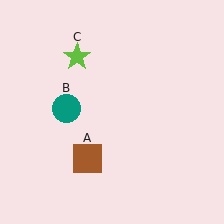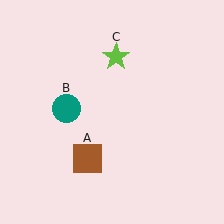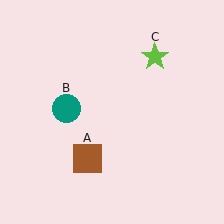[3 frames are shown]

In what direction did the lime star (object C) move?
The lime star (object C) moved right.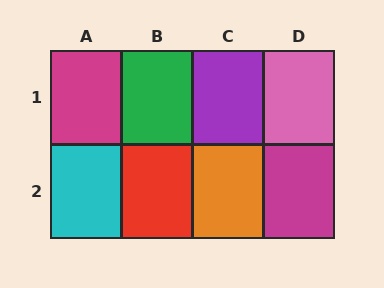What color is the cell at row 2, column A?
Cyan.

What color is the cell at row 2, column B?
Red.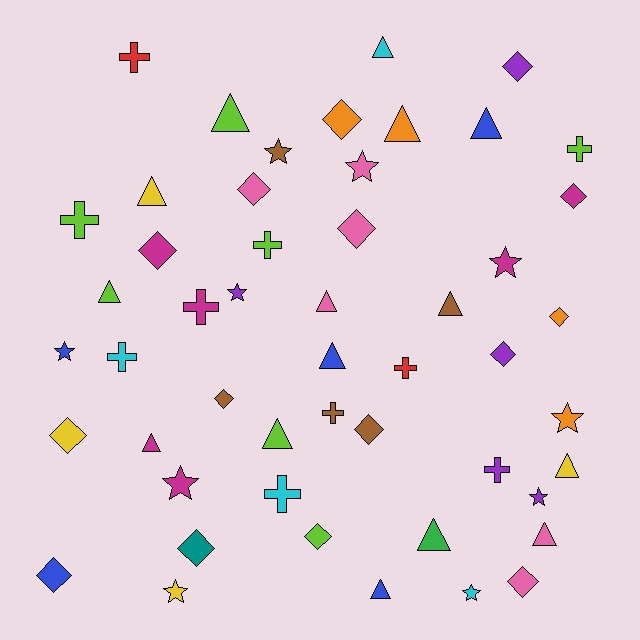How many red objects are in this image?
There are 2 red objects.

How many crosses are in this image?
There are 10 crosses.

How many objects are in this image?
There are 50 objects.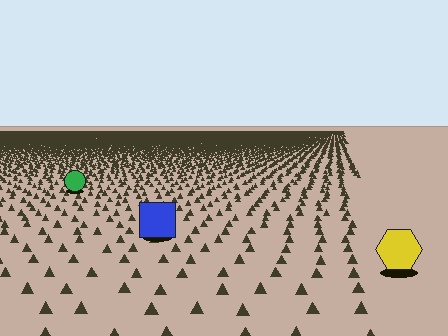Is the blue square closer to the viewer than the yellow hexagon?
No. The yellow hexagon is closer — you can tell from the texture gradient: the ground texture is coarser near it.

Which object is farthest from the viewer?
The green circle is farthest from the viewer. It appears smaller and the ground texture around it is denser.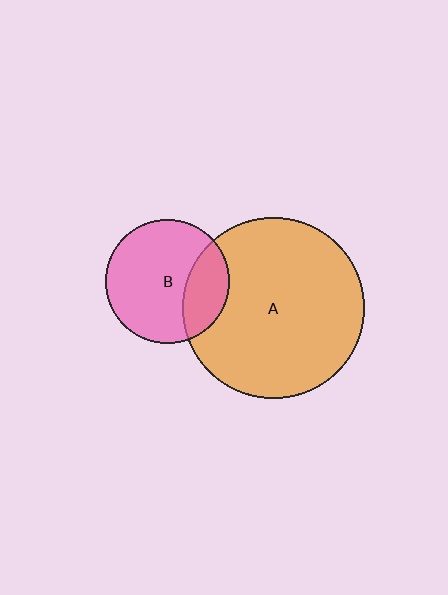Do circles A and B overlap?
Yes.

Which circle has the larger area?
Circle A (orange).